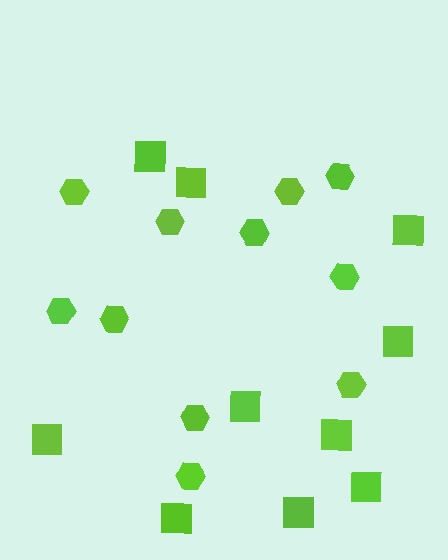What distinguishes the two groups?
There are 2 groups: one group of hexagons (11) and one group of squares (10).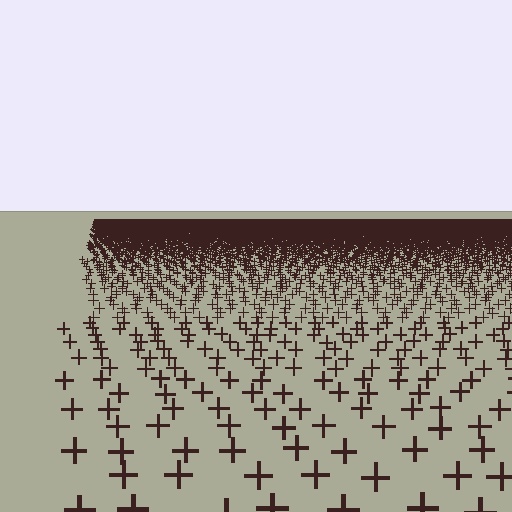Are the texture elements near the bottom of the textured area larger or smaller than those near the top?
Larger. Near the bottom, elements are closer to the viewer and appear at a bigger on-screen size.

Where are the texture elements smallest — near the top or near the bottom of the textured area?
Near the top.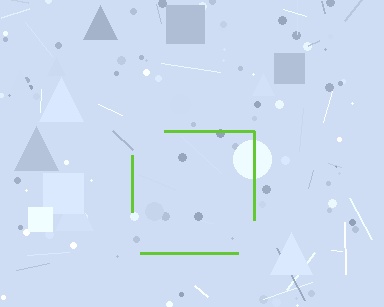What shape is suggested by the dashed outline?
The dashed outline suggests a square.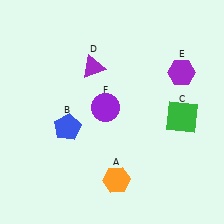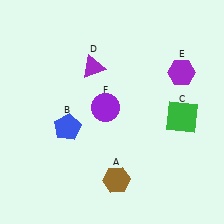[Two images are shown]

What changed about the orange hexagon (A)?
In Image 1, A is orange. In Image 2, it changed to brown.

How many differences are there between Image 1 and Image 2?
There is 1 difference between the two images.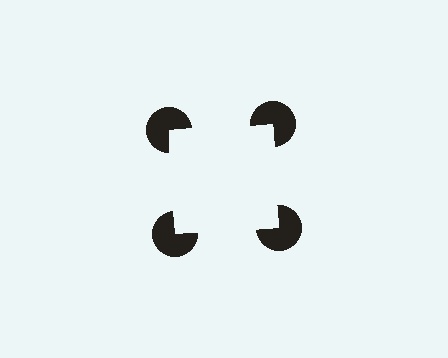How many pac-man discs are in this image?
There are 4 — one at each vertex of the illusory square.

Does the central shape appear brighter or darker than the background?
It typically appears slightly brighter than the background, even though no actual brightness change is drawn.